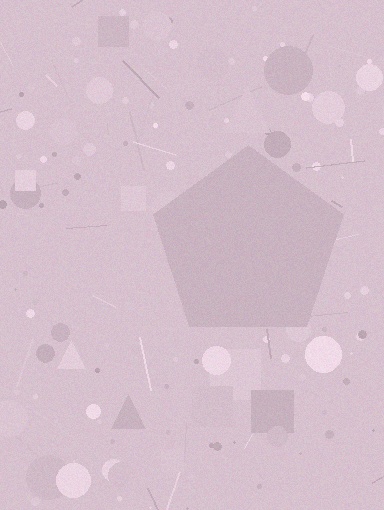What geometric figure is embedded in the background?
A pentagon is embedded in the background.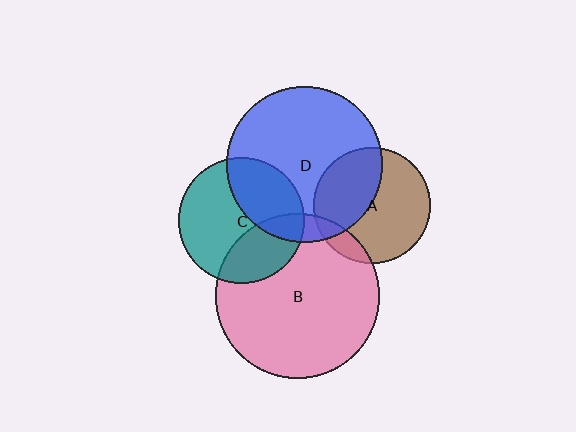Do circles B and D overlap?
Yes.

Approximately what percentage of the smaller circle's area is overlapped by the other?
Approximately 10%.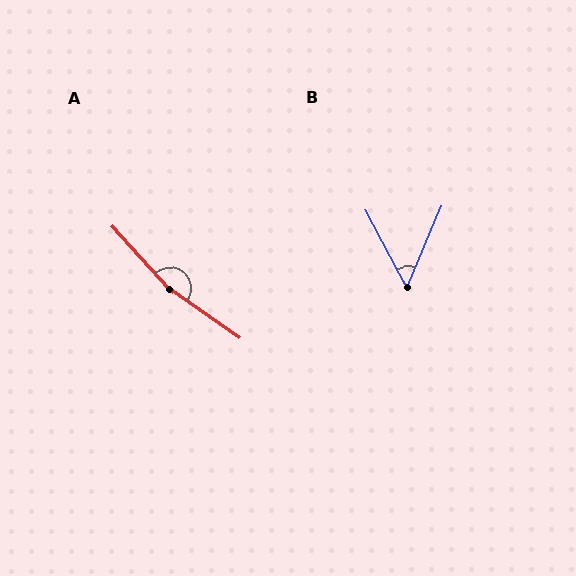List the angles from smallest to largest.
B (51°), A (168°).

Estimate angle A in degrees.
Approximately 168 degrees.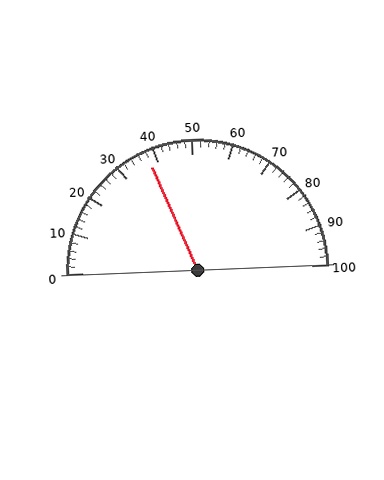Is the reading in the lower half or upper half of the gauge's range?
The reading is in the lower half of the range (0 to 100).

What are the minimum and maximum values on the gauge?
The gauge ranges from 0 to 100.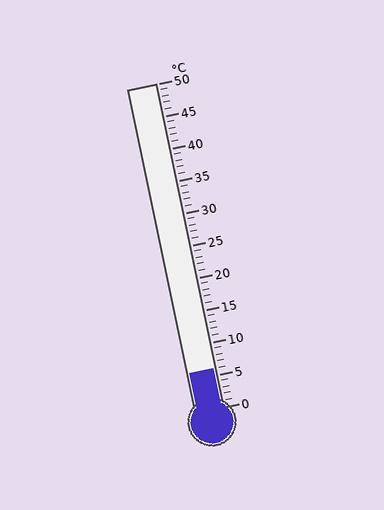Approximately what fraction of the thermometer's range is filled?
The thermometer is filled to approximately 10% of its range.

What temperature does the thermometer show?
The thermometer shows approximately 6°C.